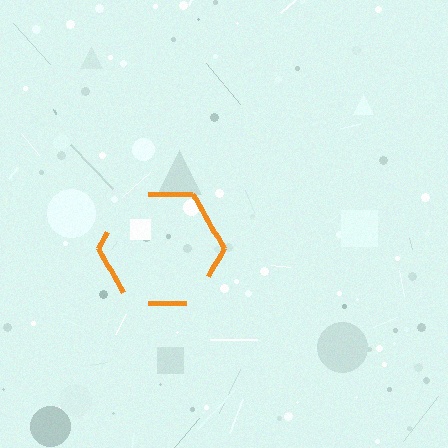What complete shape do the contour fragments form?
The contour fragments form a hexagon.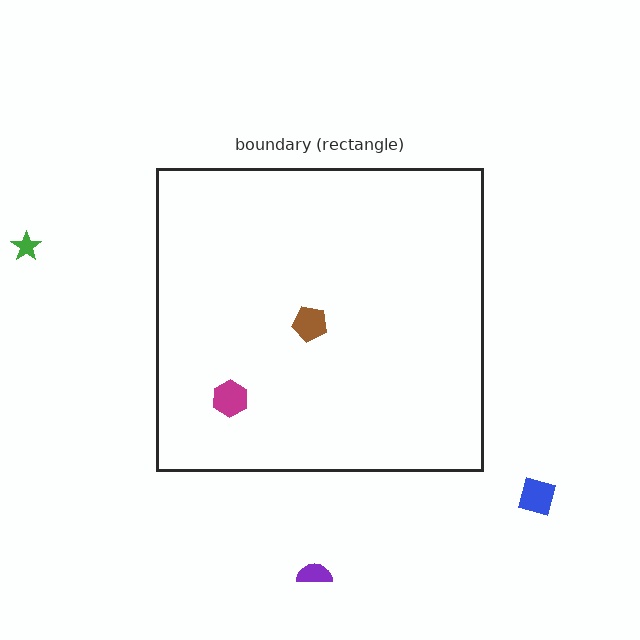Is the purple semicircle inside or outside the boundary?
Outside.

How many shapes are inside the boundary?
2 inside, 3 outside.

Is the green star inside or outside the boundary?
Outside.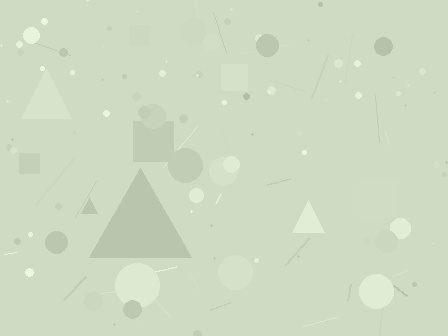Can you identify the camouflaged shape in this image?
The camouflaged shape is a triangle.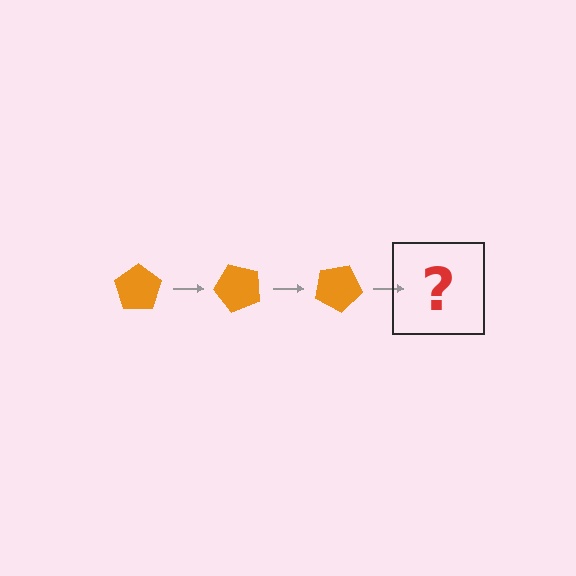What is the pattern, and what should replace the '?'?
The pattern is that the pentagon rotates 50 degrees each step. The '?' should be an orange pentagon rotated 150 degrees.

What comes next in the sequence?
The next element should be an orange pentagon rotated 150 degrees.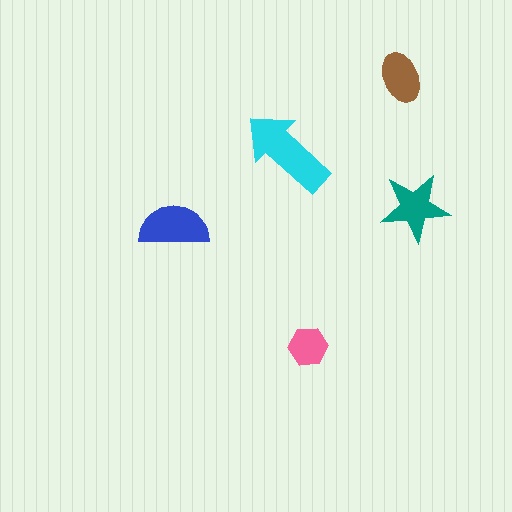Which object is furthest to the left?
The blue semicircle is leftmost.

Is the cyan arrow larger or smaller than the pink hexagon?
Larger.